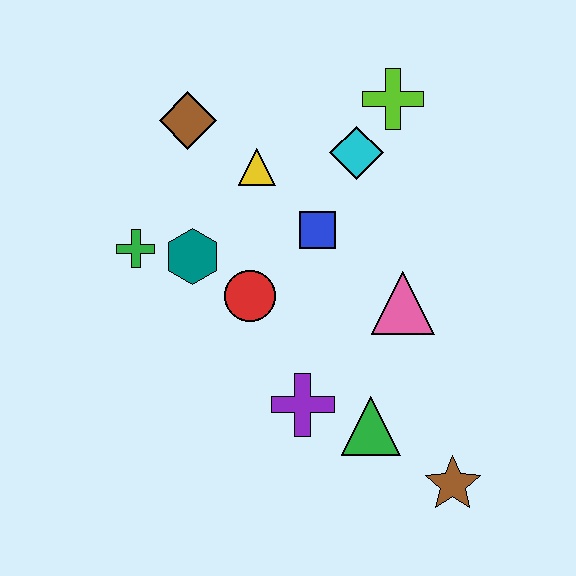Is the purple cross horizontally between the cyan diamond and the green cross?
Yes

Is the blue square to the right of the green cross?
Yes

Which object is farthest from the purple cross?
The lime cross is farthest from the purple cross.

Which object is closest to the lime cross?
The cyan diamond is closest to the lime cross.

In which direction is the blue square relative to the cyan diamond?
The blue square is below the cyan diamond.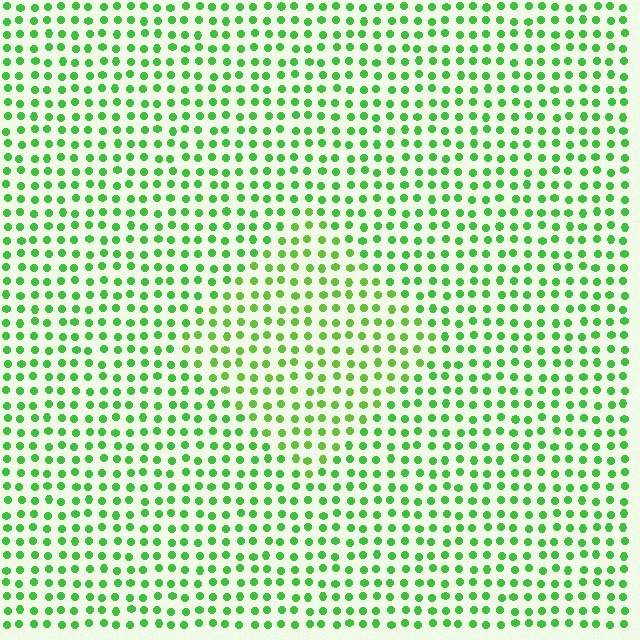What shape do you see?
I see a diamond.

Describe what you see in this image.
The image is filled with small green elements in a uniform arrangement. A diamond-shaped region is visible where the elements are tinted to a slightly different hue, forming a subtle color boundary.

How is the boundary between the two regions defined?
The boundary is defined purely by a slight shift in hue (about 21 degrees). Spacing, size, and orientation are identical on both sides.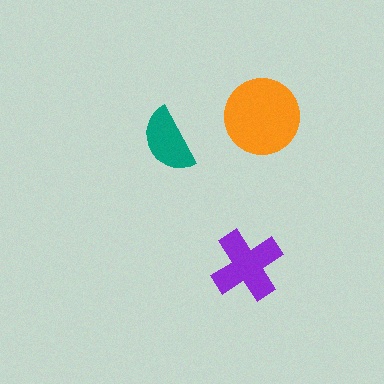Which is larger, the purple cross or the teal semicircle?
The purple cross.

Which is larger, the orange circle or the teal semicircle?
The orange circle.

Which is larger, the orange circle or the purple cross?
The orange circle.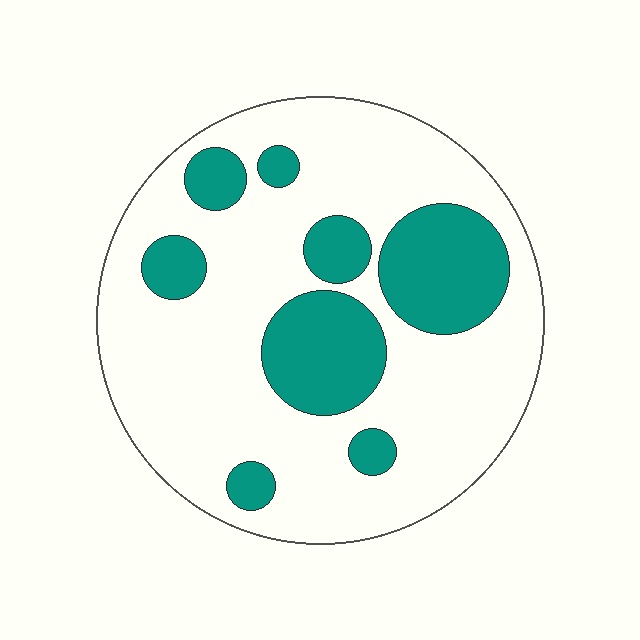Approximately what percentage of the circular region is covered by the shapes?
Approximately 25%.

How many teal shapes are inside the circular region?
8.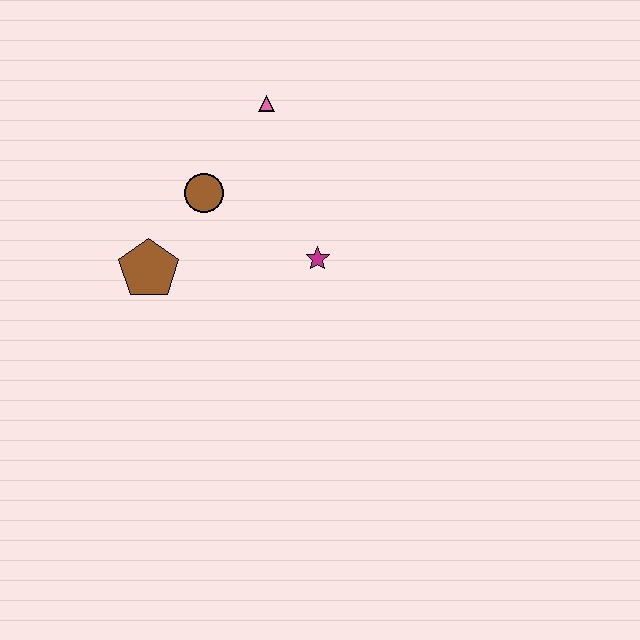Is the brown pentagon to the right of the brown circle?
No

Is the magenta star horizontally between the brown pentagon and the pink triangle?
No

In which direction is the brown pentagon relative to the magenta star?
The brown pentagon is to the left of the magenta star.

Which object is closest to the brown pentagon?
The brown circle is closest to the brown pentagon.